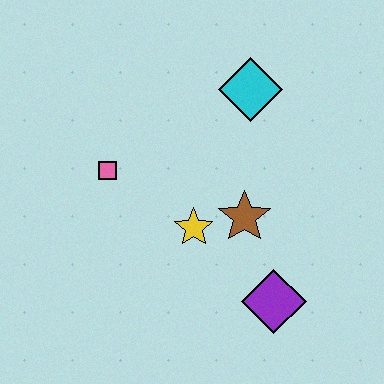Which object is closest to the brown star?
The yellow star is closest to the brown star.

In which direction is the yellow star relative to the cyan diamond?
The yellow star is below the cyan diamond.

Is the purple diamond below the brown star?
Yes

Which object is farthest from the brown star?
The pink square is farthest from the brown star.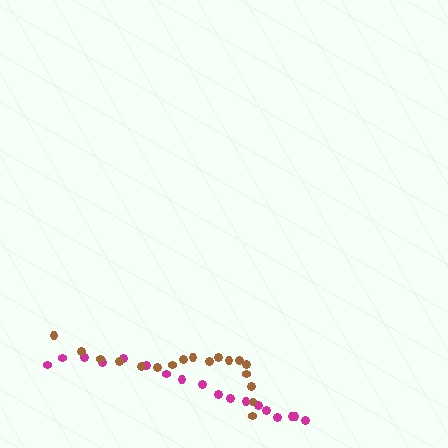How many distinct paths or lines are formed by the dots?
There are 2 distinct paths.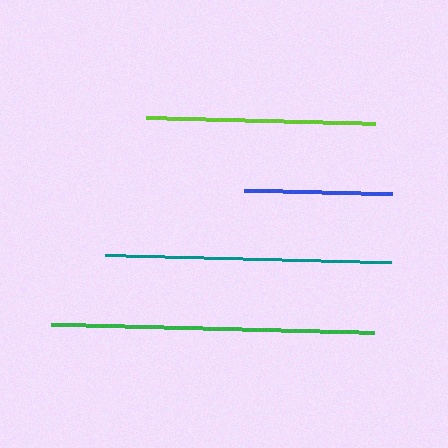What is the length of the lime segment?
The lime segment is approximately 229 pixels long.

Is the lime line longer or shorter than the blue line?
The lime line is longer than the blue line.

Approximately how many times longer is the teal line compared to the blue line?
The teal line is approximately 1.9 times the length of the blue line.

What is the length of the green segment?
The green segment is approximately 323 pixels long.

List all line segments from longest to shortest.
From longest to shortest: green, teal, lime, blue.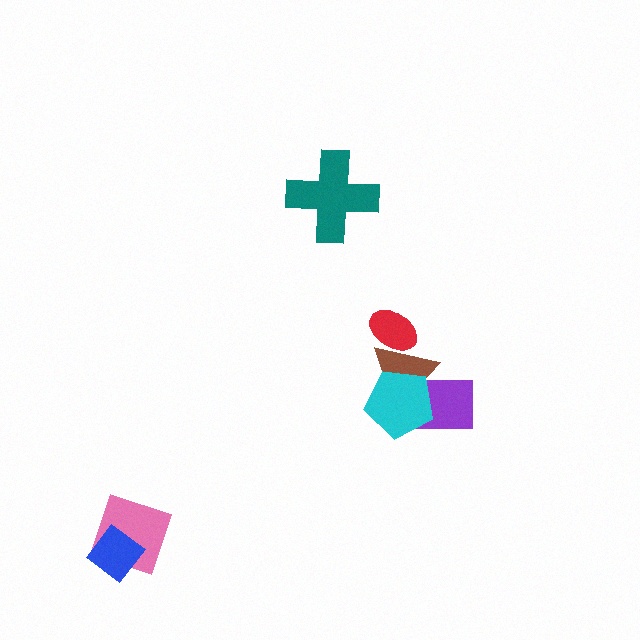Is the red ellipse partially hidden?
Yes, it is partially covered by another shape.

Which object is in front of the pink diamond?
The blue diamond is in front of the pink diamond.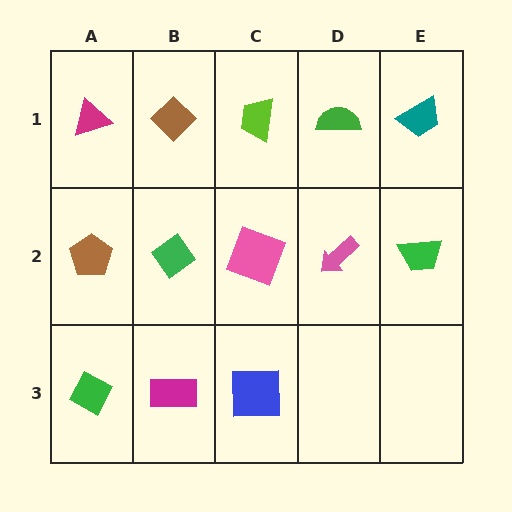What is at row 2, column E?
A green trapezoid.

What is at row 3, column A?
A green diamond.